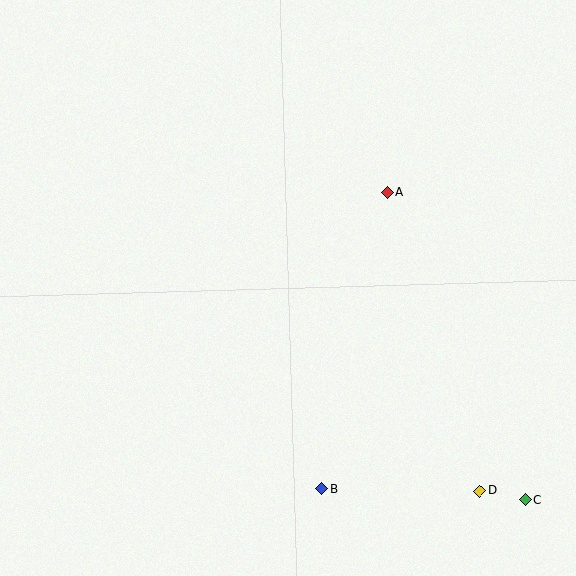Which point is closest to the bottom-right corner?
Point C is closest to the bottom-right corner.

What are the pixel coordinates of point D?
Point D is at (479, 491).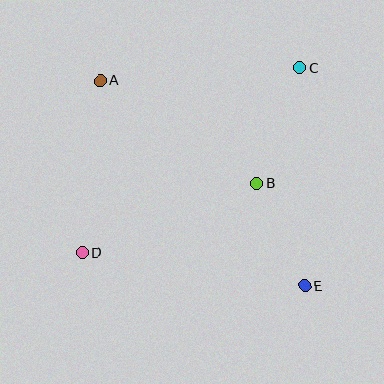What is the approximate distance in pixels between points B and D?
The distance between B and D is approximately 188 pixels.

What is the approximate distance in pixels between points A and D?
The distance between A and D is approximately 173 pixels.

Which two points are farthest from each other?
Points A and E are farthest from each other.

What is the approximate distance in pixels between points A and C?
The distance between A and C is approximately 200 pixels.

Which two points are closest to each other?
Points B and E are closest to each other.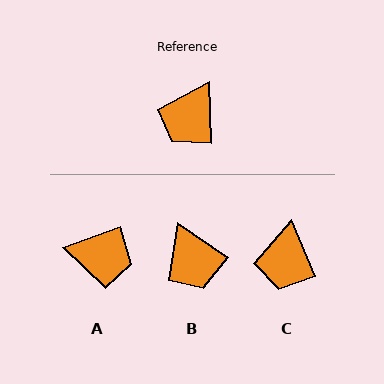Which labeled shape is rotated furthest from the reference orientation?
A, about 108 degrees away.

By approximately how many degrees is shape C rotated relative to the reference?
Approximately 21 degrees counter-clockwise.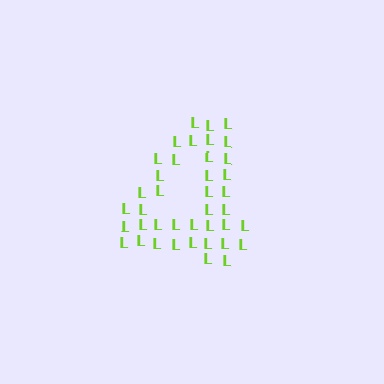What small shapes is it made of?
It is made of small letter L's.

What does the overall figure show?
The overall figure shows the digit 4.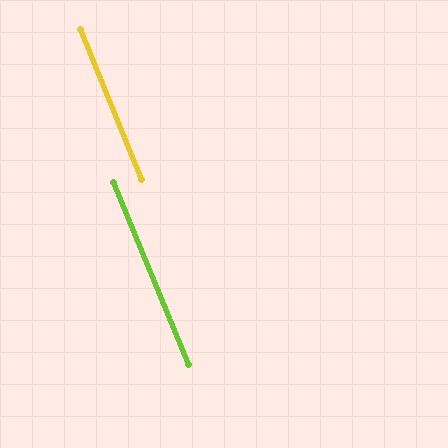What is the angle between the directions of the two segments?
Approximately 1 degree.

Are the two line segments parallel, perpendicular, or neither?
Parallel — their directions differ by only 0.6°.